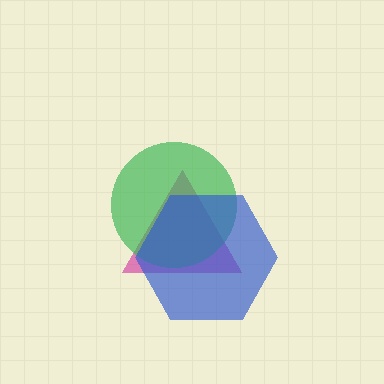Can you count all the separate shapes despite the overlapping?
Yes, there are 3 separate shapes.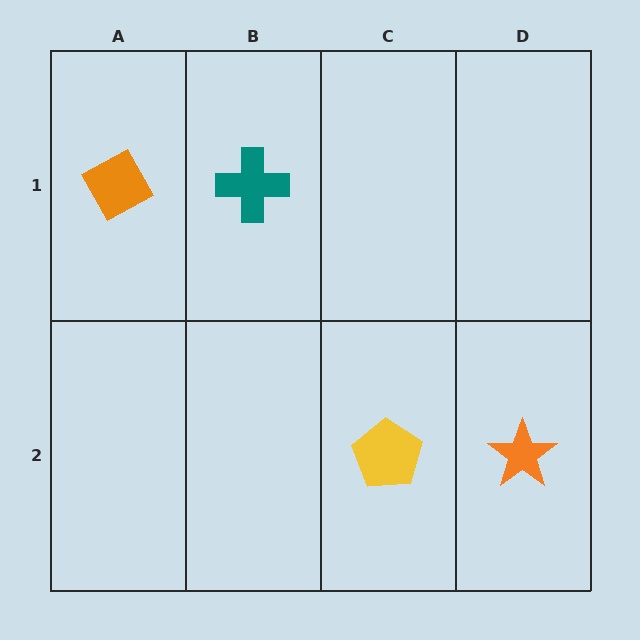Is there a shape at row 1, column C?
No, that cell is empty.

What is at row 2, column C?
A yellow pentagon.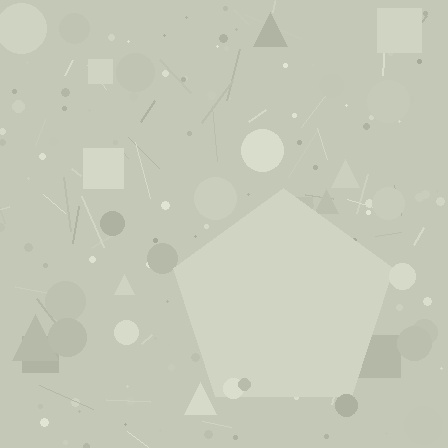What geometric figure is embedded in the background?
A pentagon is embedded in the background.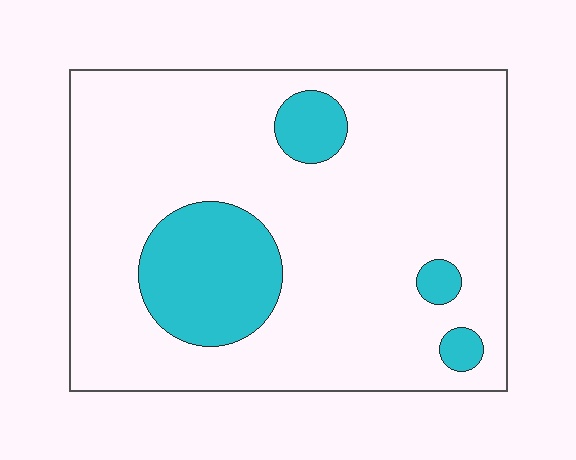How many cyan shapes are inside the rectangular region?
4.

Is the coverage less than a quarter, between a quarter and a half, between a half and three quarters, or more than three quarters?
Less than a quarter.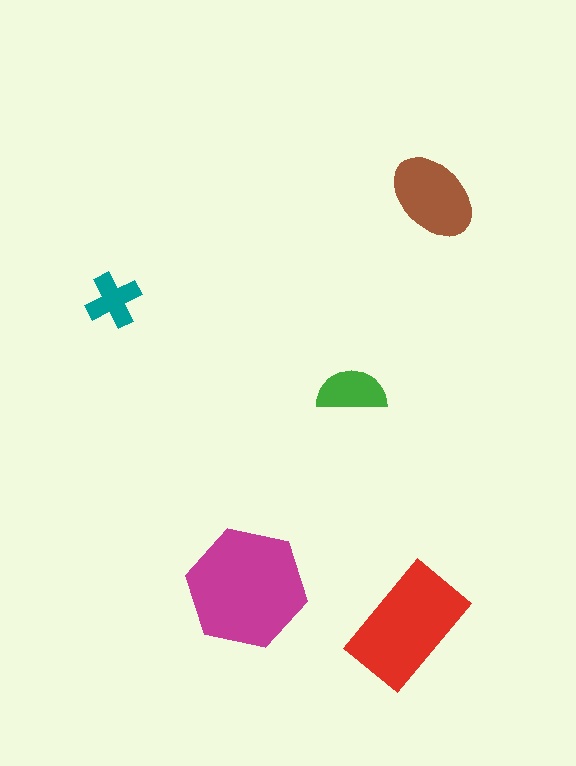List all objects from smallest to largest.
The teal cross, the green semicircle, the brown ellipse, the red rectangle, the magenta hexagon.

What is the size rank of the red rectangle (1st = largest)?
2nd.